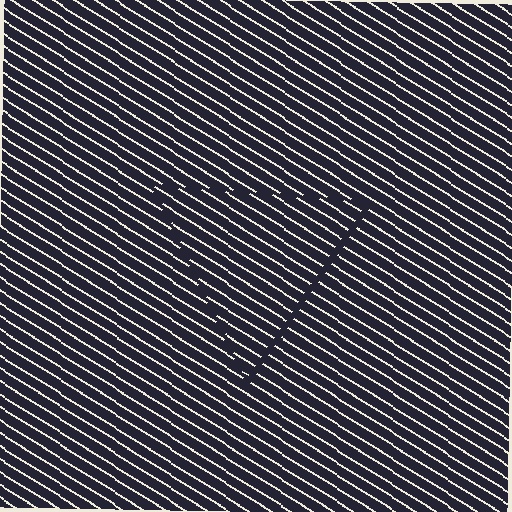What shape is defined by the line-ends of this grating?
An illusory triangle. The interior of the shape contains the same grating, shifted by half a period — the contour is defined by the phase discontinuity where line-ends from the inner and outer gratings abut.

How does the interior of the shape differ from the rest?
The interior of the shape contains the same grating, shifted by half a period — the contour is defined by the phase discontinuity where line-ends from the inner and outer gratings abut.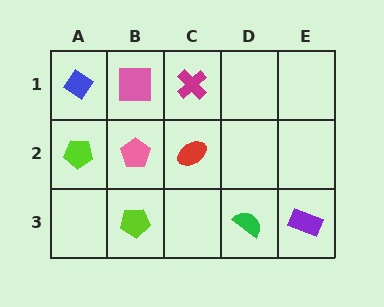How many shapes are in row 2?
3 shapes.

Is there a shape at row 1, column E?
No, that cell is empty.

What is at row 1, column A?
A blue diamond.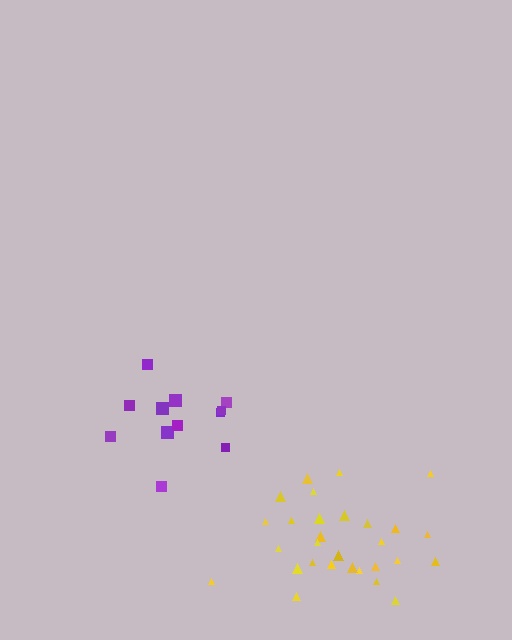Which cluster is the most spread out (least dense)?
Purple.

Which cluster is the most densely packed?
Yellow.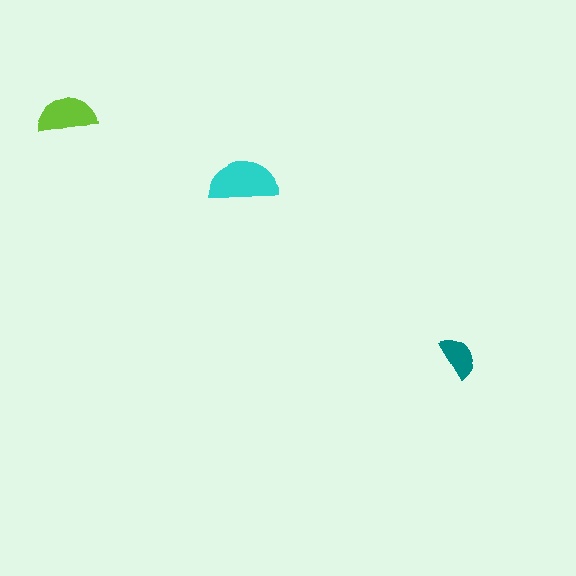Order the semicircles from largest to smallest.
the cyan one, the lime one, the teal one.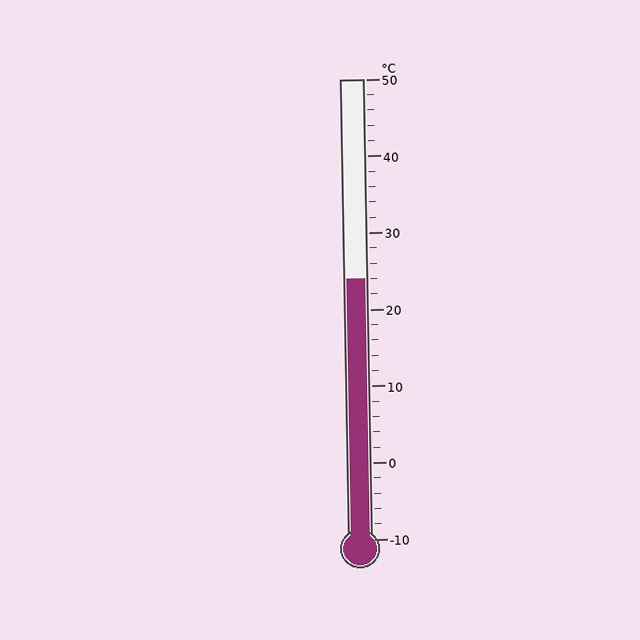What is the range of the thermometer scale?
The thermometer scale ranges from -10°C to 50°C.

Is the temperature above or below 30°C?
The temperature is below 30°C.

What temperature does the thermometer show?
The thermometer shows approximately 24°C.